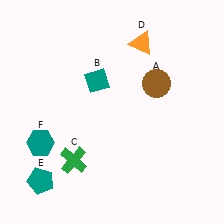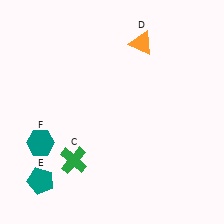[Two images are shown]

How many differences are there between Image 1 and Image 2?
There are 2 differences between the two images.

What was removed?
The teal diamond (B), the brown circle (A) were removed in Image 2.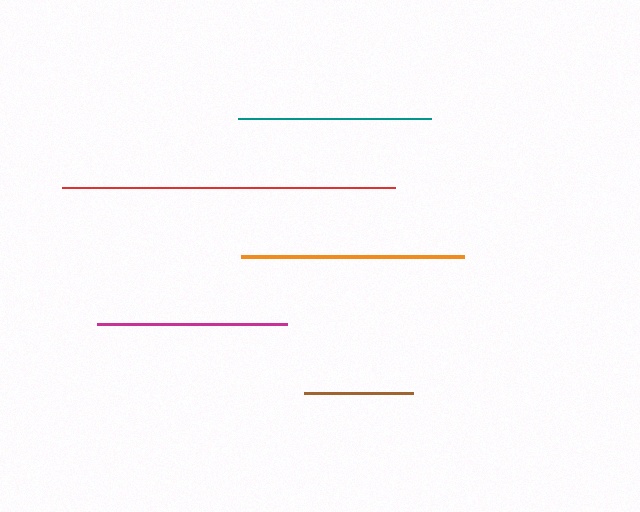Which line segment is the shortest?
The brown line is the shortest at approximately 109 pixels.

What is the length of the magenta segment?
The magenta segment is approximately 190 pixels long.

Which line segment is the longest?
The red line is the longest at approximately 333 pixels.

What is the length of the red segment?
The red segment is approximately 333 pixels long.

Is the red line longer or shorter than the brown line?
The red line is longer than the brown line.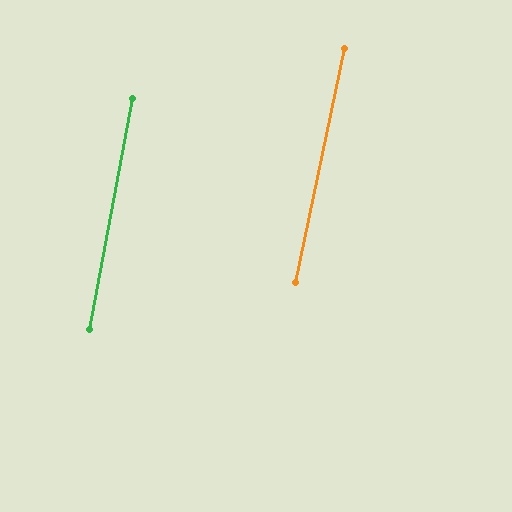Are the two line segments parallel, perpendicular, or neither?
Parallel — their directions differ by only 1.2°.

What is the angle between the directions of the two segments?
Approximately 1 degree.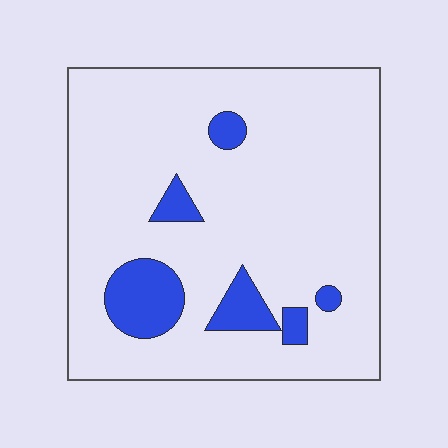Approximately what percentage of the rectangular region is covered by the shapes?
Approximately 10%.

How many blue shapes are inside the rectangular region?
6.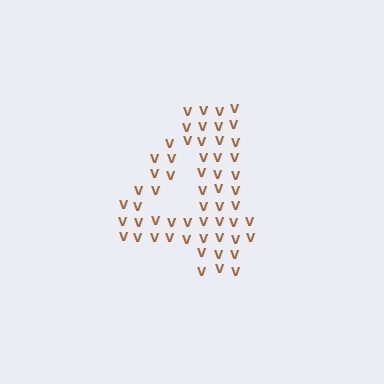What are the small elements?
The small elements are letter V's.